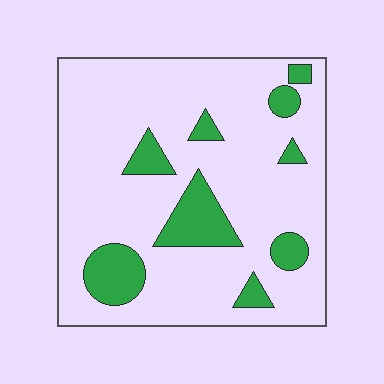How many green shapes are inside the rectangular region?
9.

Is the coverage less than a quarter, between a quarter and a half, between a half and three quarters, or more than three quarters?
Less than a quarter.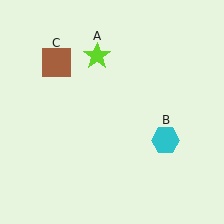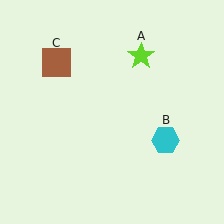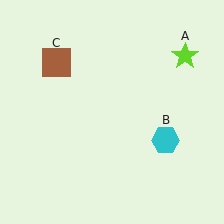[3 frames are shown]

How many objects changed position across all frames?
1 object changed position: lime star (object A).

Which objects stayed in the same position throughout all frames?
Cyan hexagon (object B) and brown square (object C) remained stationary.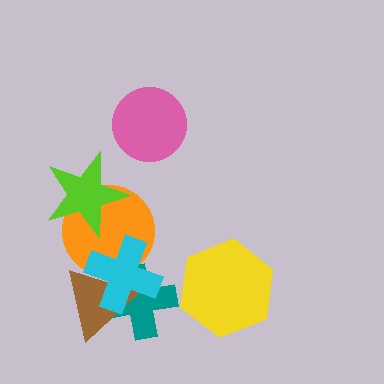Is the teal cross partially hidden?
Yes, it is partially covered by another shape.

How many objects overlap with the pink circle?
0 objects overlap with the pink circle.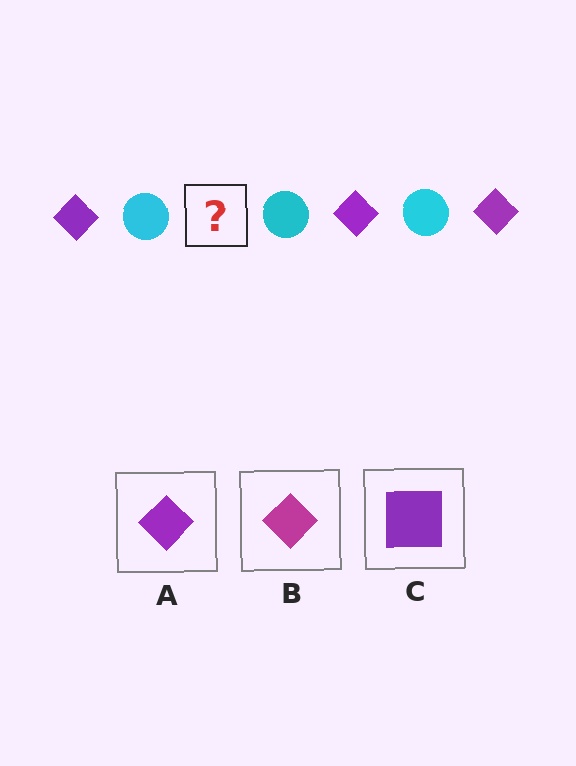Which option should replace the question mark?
Option A.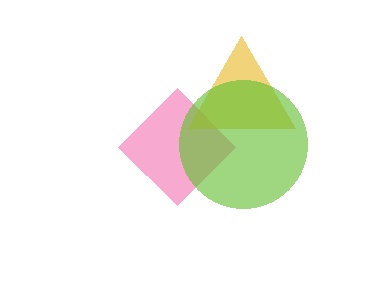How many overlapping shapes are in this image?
There are 3 overlapping shapes in the image.